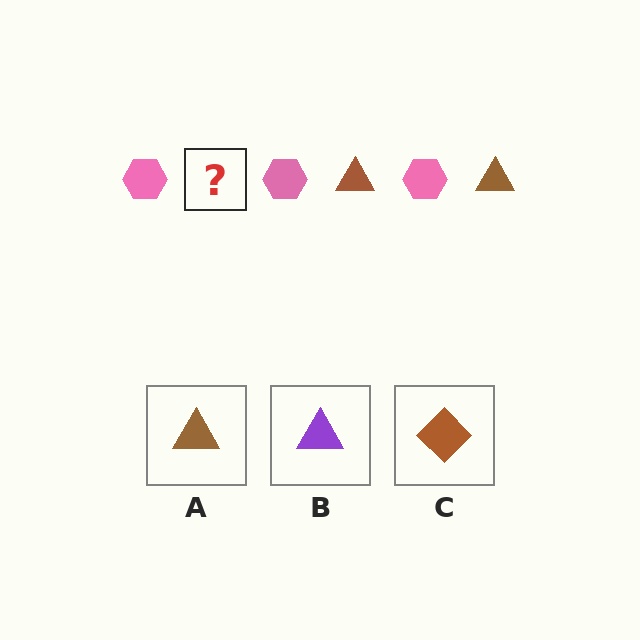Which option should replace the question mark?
Option A.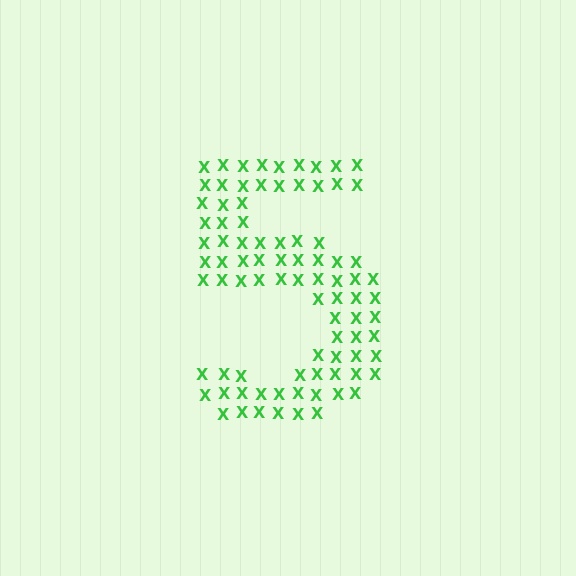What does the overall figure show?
The overall figure shows the digit 5.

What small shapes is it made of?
It is made of small letter X's.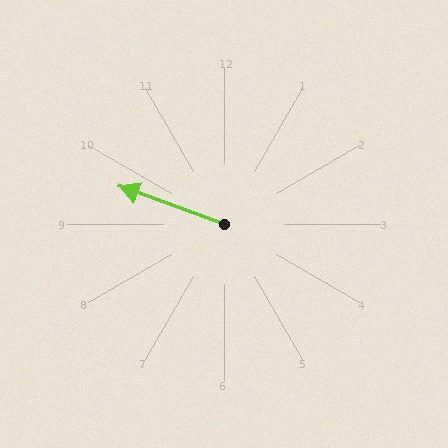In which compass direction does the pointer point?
West.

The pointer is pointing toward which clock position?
Roughly 10 o'clock.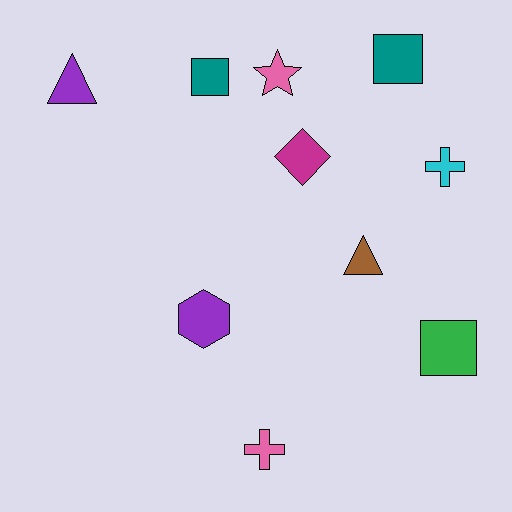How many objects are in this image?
There are 10 objects.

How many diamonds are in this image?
There is 1 diamond.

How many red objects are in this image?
There are no red objects.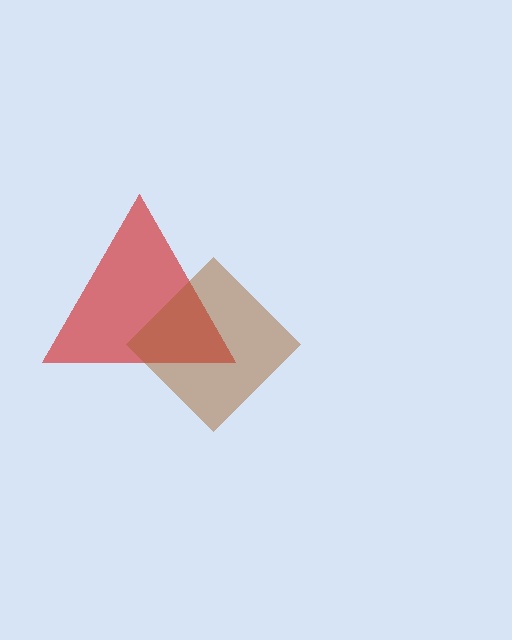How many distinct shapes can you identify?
There are 2 distinct shapes: a red triangle, a brown diamond.